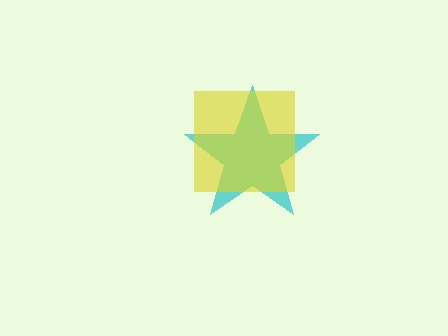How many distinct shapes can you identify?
There are 2 distinct shapes: a cyan star, a yellow square.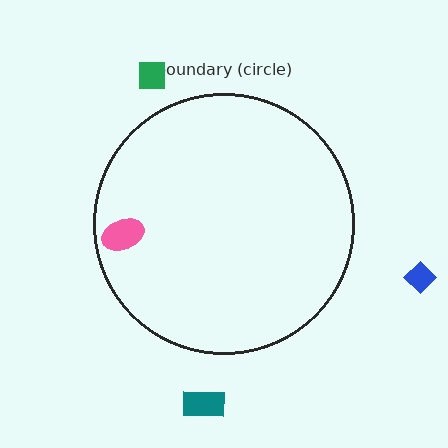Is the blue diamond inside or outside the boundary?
Outside.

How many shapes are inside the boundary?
1 inside, 3 outside.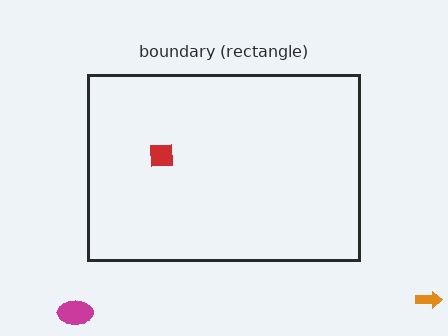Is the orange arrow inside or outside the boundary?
Outside.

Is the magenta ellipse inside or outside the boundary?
Outside.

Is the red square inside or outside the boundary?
Inside.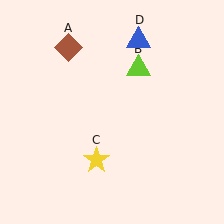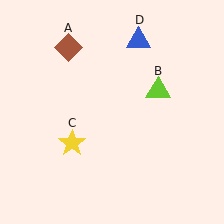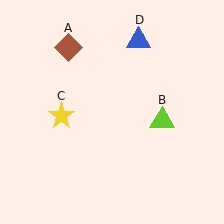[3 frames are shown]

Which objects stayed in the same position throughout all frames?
Brown diamond (object A) and blue triangle (object D) remained stationary.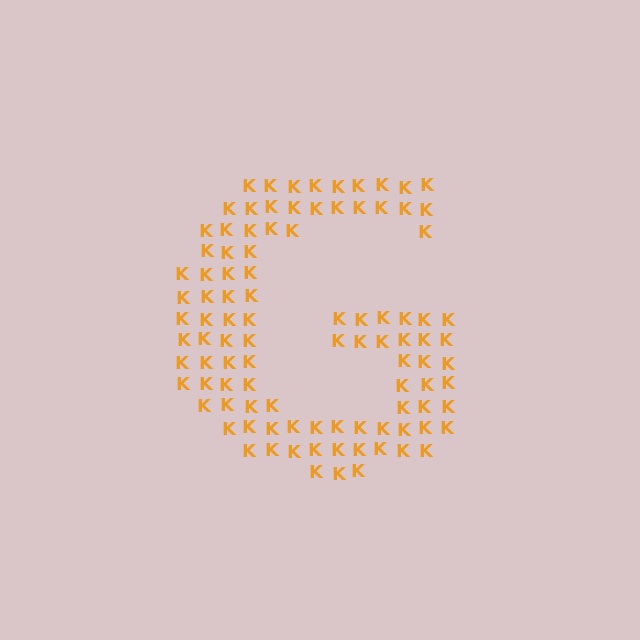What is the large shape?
The large shape is the letter G.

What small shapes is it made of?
It is made of small letter K's.